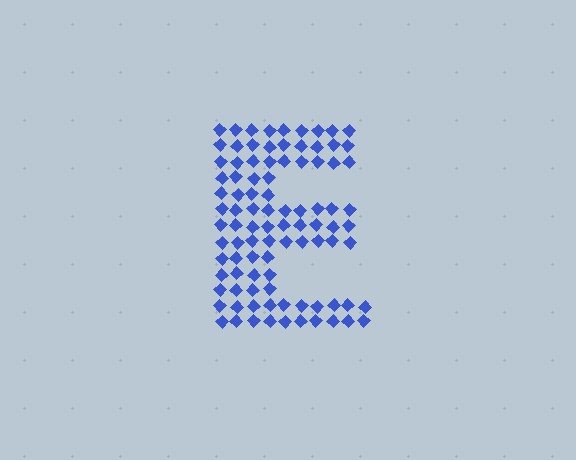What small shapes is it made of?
It is made of small diamonds.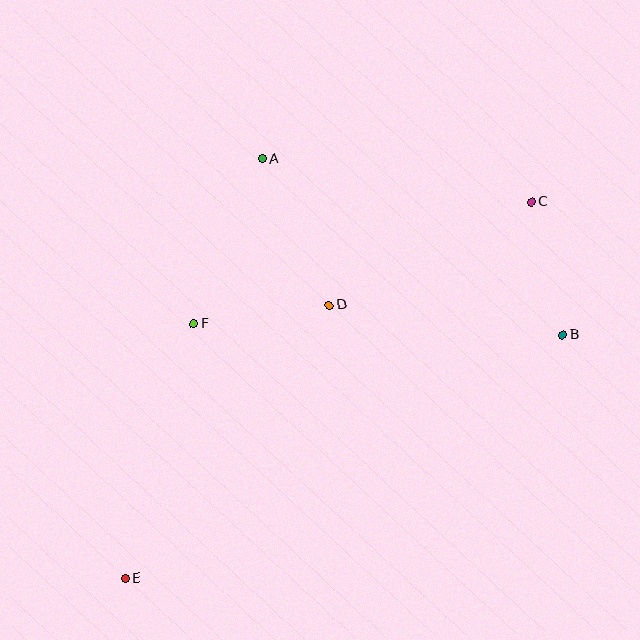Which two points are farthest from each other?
Points C and E are farthest from each other.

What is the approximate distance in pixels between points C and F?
The distance between C and F is approximately 359 pixels.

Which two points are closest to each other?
Points B and C are closest to each other.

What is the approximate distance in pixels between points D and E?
The distance between D and E is approximately 341 pixels.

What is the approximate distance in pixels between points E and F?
The distance between E and F is approximately 264 pixels.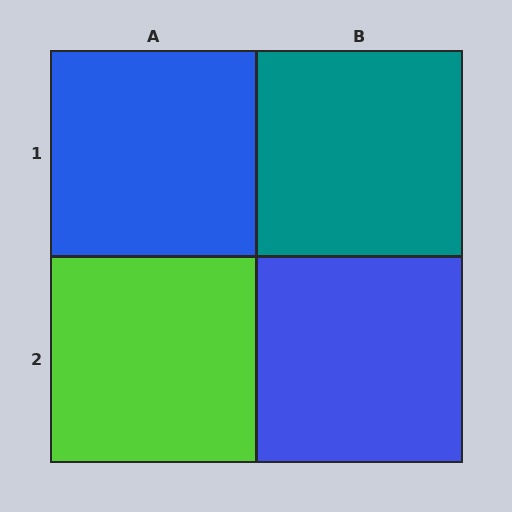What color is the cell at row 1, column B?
Teal.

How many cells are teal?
1 cell is teal.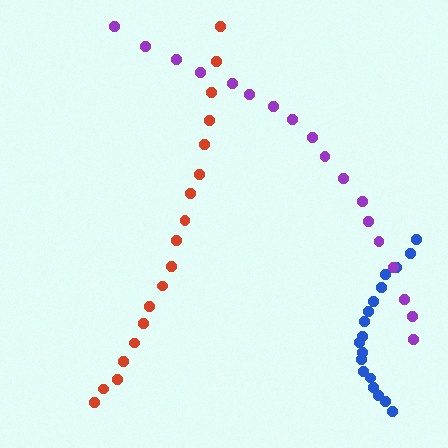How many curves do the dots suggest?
There are 3 distinct paths.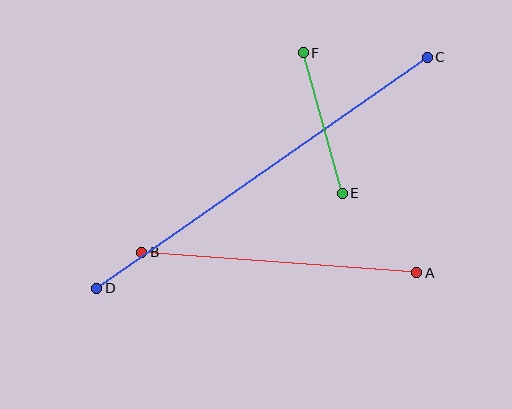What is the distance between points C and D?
The distance is approximately 403 pixels.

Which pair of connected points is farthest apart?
Points C and D are farthest apart.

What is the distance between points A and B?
The distance is approximately 276 pixels.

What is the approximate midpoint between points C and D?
The midpoint is at approximately (262, 173) pixels.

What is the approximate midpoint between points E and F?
The midpoint is at approximately (323, 123) pixels.